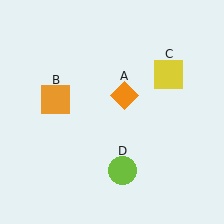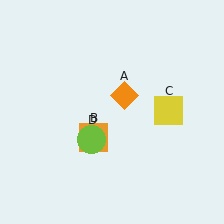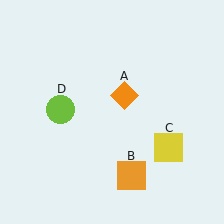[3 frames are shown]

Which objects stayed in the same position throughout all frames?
Orange diamond (object A) remained stationary.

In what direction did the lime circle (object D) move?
The lime circle (object D) moved up and to the left.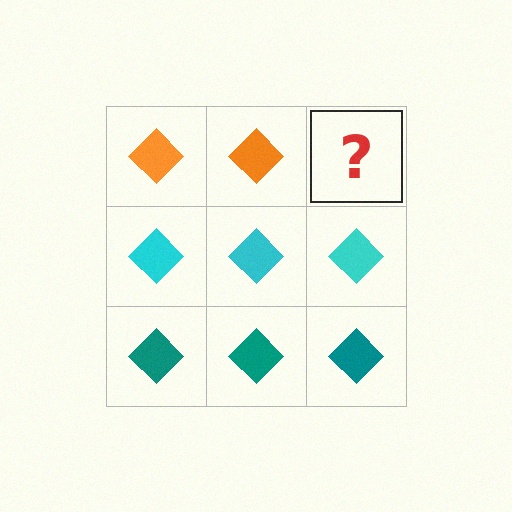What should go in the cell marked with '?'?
The missing cell should contain an orange diamond.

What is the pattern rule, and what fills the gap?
The rule is that each row has a consistent color. The gap should be filled with an orange diamond.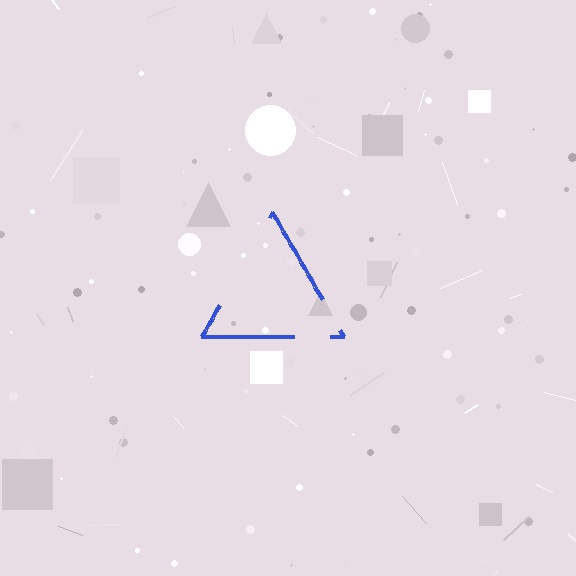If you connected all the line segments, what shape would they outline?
They would outline a triangle.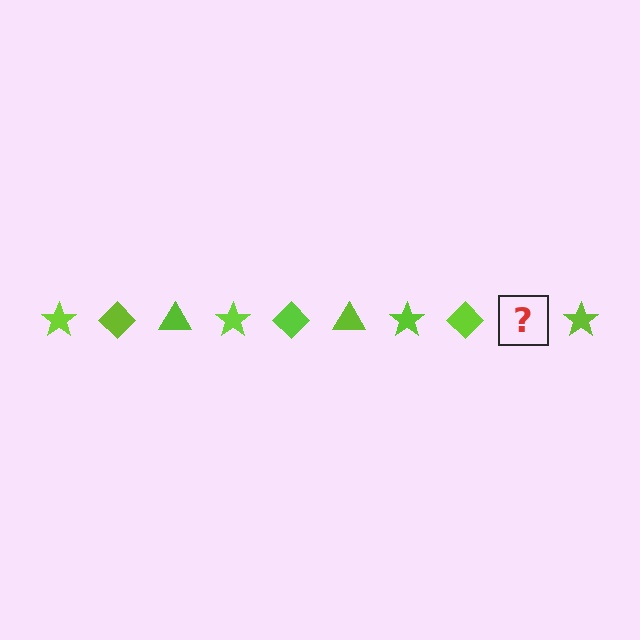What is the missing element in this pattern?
The missing element is a lime triangle.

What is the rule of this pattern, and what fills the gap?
The rule is that the pattern cycles through star, diamond, triangle shapes in lime. The gap should be filled with a lime triangle.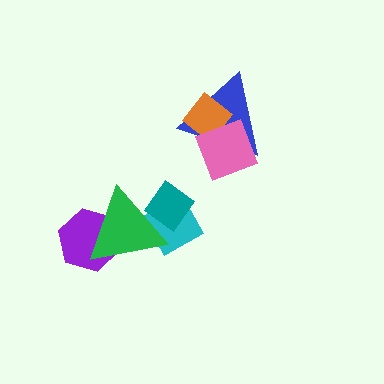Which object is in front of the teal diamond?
The green triangle is in front of the teal diamond.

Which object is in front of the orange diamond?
The pink diamond is in front of the orange diamond.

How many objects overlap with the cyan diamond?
2 objects overlap with the cyan diamond.